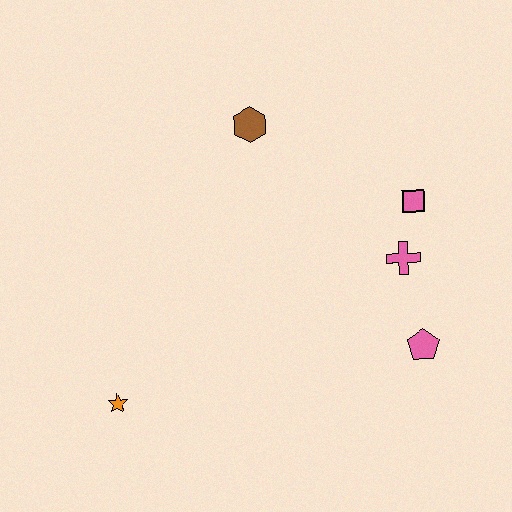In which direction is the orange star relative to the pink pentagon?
The orange star is to the left of the pink pentagon.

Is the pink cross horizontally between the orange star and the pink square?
Yes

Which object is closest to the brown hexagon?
The pink square is closest to the brown hexagon.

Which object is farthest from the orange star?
The pink square is farthest from the orange star.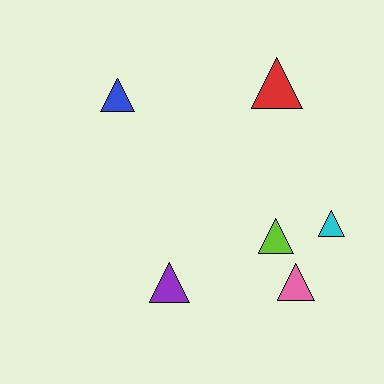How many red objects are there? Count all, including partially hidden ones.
There is 1 red object.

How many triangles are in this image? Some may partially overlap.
There are 6 triangles.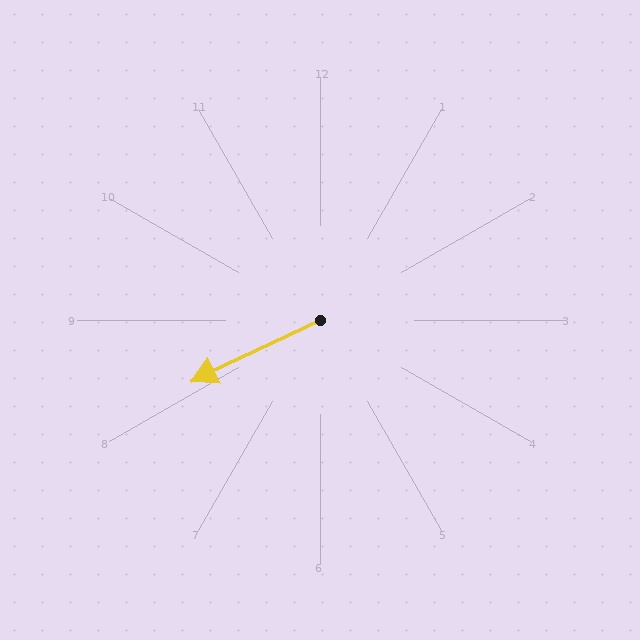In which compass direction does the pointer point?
Southwest.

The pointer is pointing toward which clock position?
Roughly 8 o'clock.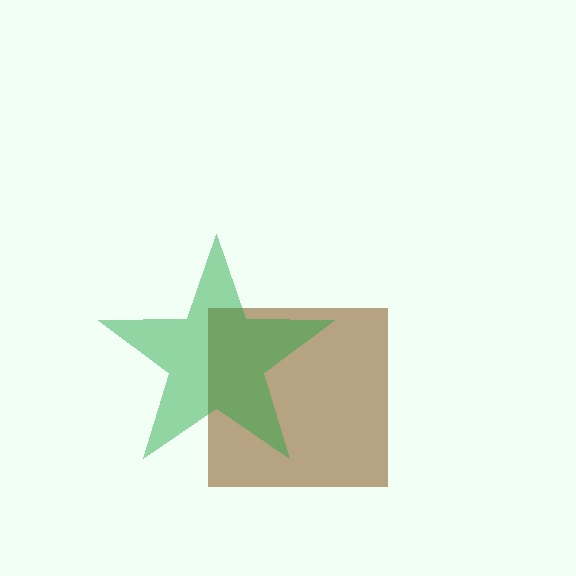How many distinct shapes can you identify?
There are 2 distinct shapes: a brown square, a green star.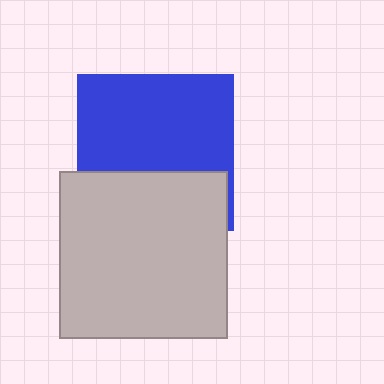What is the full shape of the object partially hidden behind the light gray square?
The partially hidden object is a blue square.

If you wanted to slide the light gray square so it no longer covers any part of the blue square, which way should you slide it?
Slide it down — that is the most direct way to separate the two shapes.